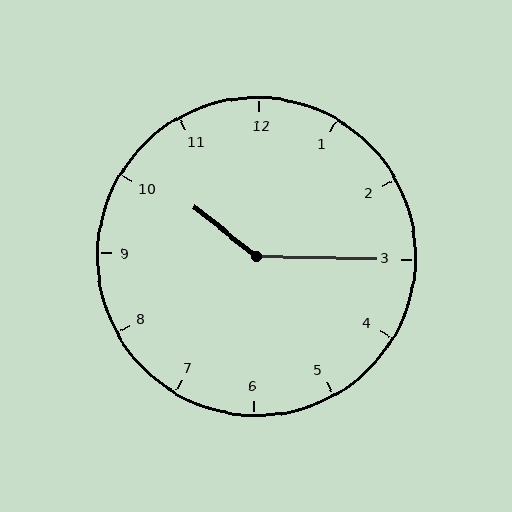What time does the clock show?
10:15.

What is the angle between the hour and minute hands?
Approximately 142 degrees.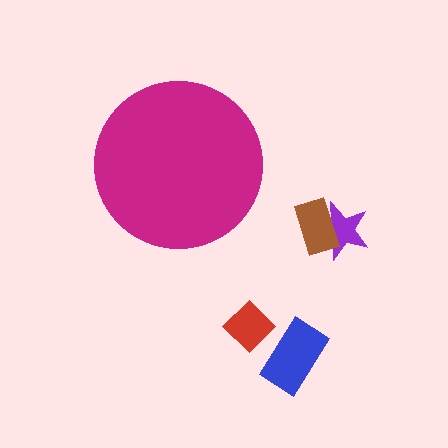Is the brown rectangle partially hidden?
No, the brown rectangle is fully visible.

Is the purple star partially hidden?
No, the purple star is fully visible.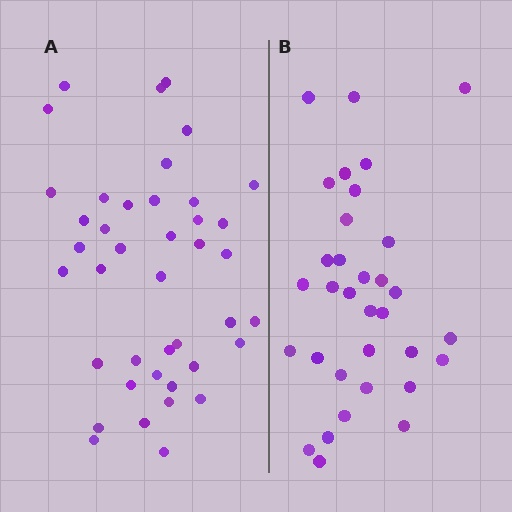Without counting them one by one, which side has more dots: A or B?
Region A (the left region) has more dots.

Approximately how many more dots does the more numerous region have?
Region A has roughly 8 or so more dots than region B.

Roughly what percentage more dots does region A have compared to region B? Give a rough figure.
About 25% more.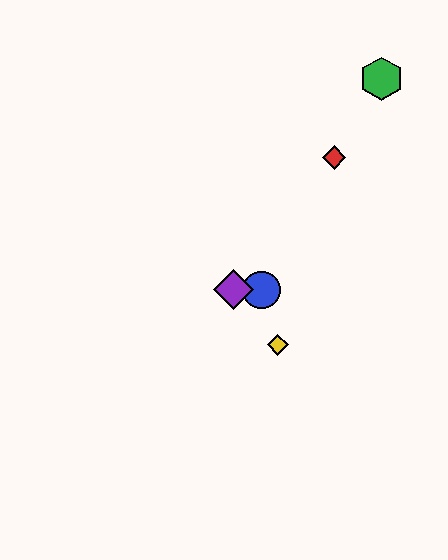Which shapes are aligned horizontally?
The blue circle, the purple diamond are aligned horizontally.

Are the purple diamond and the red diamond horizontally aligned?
No, the purple diamond is at y≈290 and the red diamond is at y≈157.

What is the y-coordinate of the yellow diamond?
The yellow diamond is at y≈345.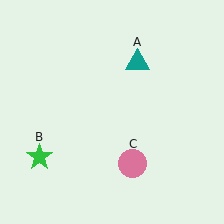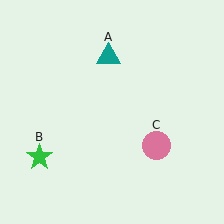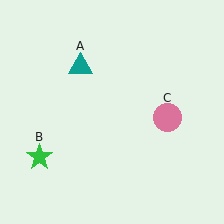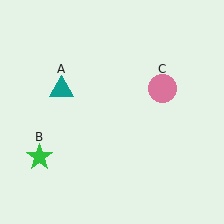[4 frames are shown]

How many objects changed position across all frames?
2 objects changed position: teal triangle (object A), pink circle (object C).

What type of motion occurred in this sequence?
The teal triangle (object A), pink circle (object C) rotated counterclockwise around the center of the scene.